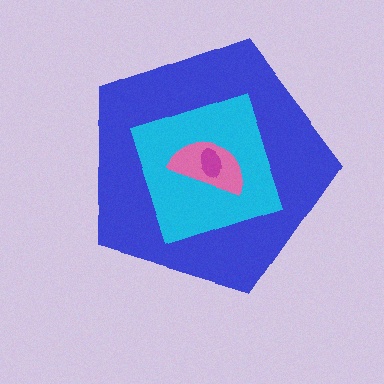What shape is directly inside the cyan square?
The pink semicircle.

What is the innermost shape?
The magenta ellipse.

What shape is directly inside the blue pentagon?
The cyan square.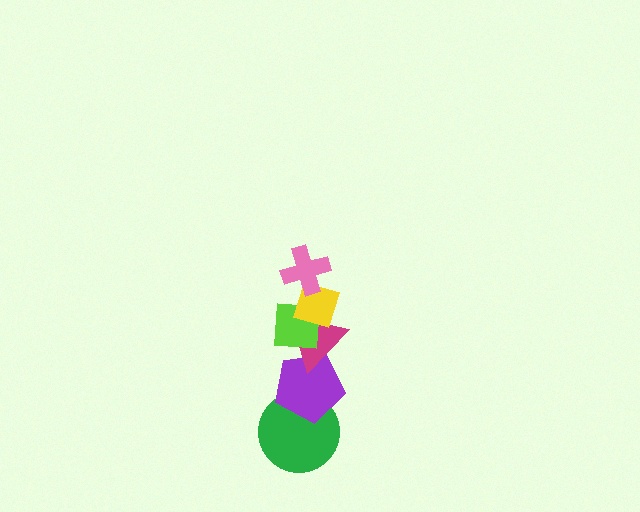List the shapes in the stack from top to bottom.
From top to bottom: the pink cross, the yellow diamond, the lime square, the magenta triangle, the purple pentagon, the green circle.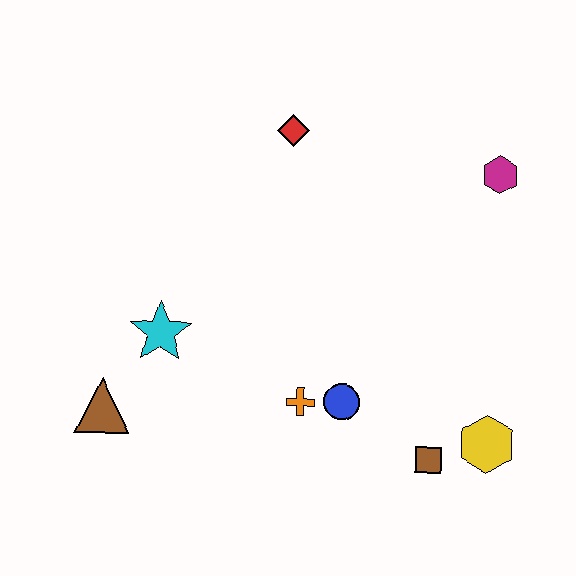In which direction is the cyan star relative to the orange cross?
The cyan star is to the left of the orange cross.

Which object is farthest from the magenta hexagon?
The brown triangle is farthest from the magenta hexagon.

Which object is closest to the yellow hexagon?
The brown square is closest to the yellow hexagon.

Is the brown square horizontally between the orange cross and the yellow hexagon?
Yes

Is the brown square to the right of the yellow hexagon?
No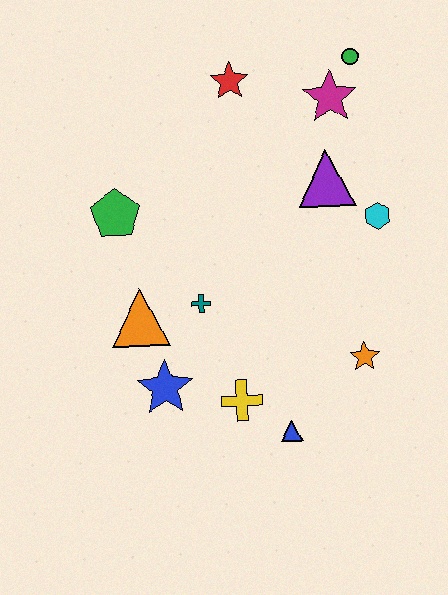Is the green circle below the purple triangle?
No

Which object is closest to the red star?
The magenta star is closest to the red star.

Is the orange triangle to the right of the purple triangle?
No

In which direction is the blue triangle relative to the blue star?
The blue triangle is to the right of the blue star.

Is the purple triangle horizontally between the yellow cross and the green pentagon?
No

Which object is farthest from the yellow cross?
The green circle is farthest from the yellow cross.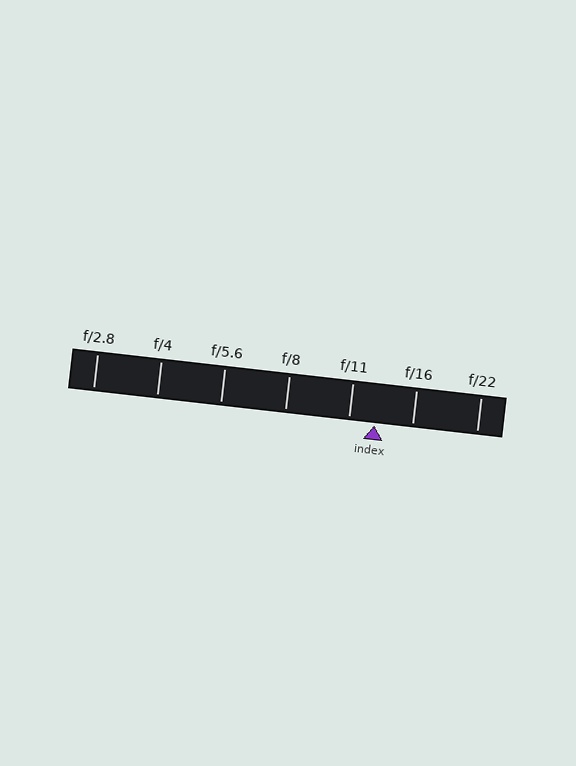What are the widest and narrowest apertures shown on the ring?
The widest aperture shown is f/2.8 and the narrowest is f/22.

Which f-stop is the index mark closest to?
The index mark is closest to f/11.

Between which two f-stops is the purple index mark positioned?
The index mark is between f/11 and f/16.